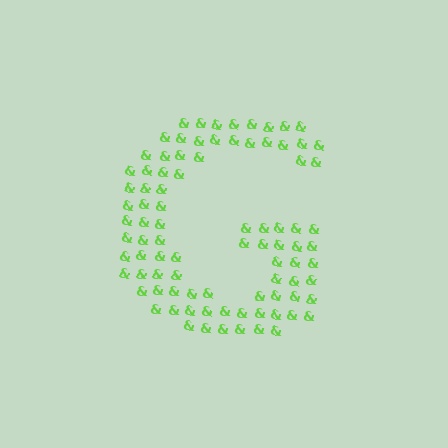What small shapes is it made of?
It is made of small ampersands.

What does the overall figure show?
The overall figure shows the letter G.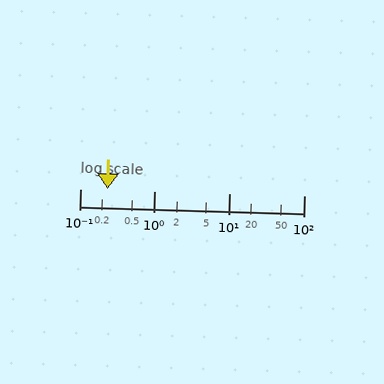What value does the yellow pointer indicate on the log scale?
The pointer indicates approximately 0.23.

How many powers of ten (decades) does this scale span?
The scale spans 3 decades, from 0.1 to 100.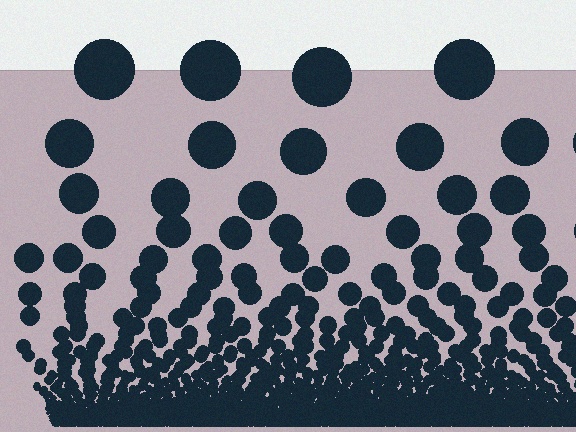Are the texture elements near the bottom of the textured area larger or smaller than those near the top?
Smaller. The gradient is inverted — elements near the bottom are smaller and denser.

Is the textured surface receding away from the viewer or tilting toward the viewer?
The surface appears to tilt toward the viewer. Texture elements get larger and sparser toward the top.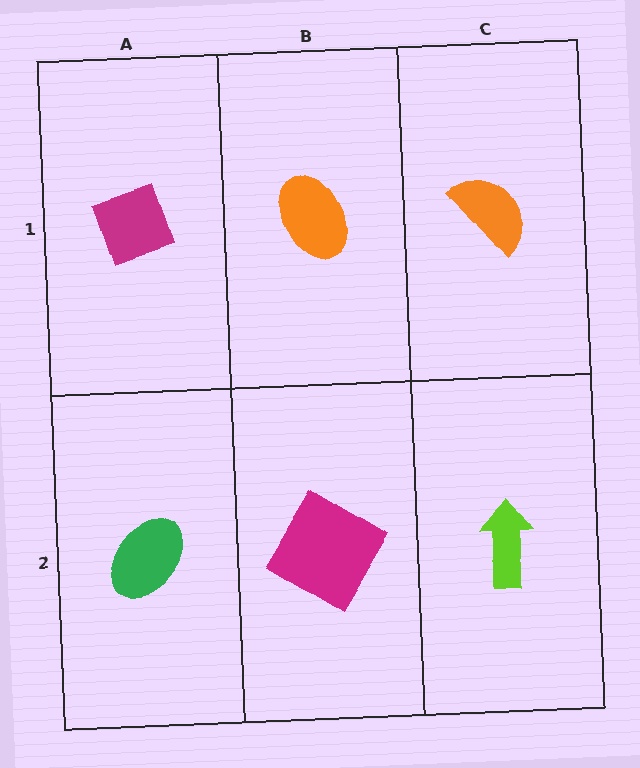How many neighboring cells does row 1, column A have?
2.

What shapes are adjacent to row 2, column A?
A magenta diamond (row 1, column A), a magenta diamond (row 2, column B).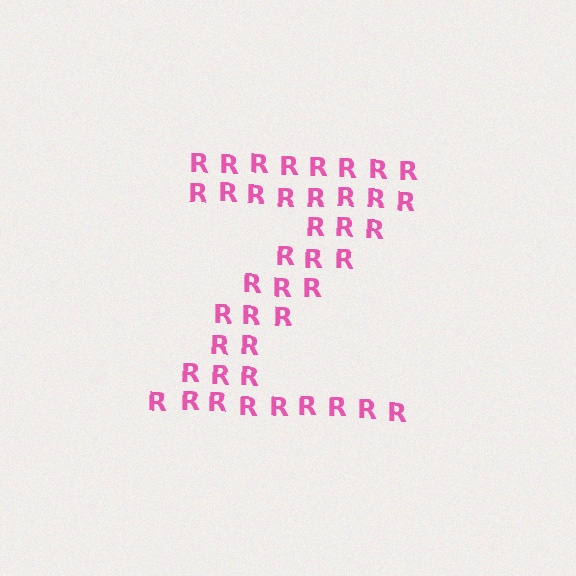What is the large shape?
The large shape is the letter Z.